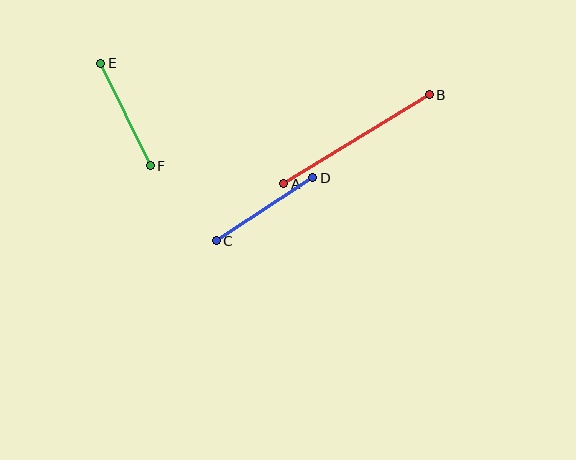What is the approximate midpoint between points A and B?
The midpoint is at approximately (356, 139) pixels.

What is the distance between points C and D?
The distance is approximately 115 pixels.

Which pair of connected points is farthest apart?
Points A and B are farthest apart.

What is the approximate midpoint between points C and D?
The midpoint is at approximately (265, 209) pixels.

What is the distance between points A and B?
The distance is approximately 171 pixels.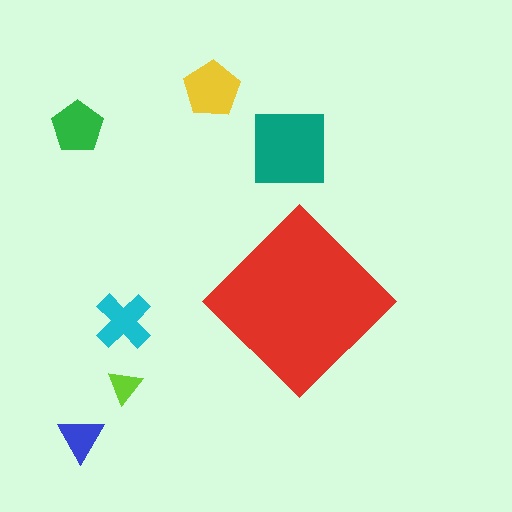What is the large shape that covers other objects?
A red diamond.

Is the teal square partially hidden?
No, the teal square is fully visible.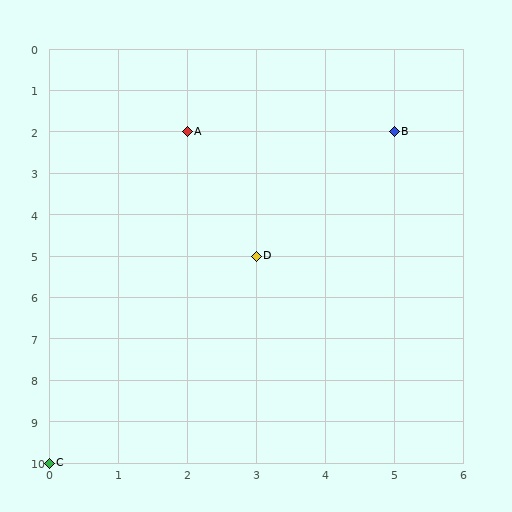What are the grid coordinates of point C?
Point C is at grid coordinates (0, 10).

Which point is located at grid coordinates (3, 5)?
Point D is at (3, 5).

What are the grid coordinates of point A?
Point A is at grid coordinates (2, 2).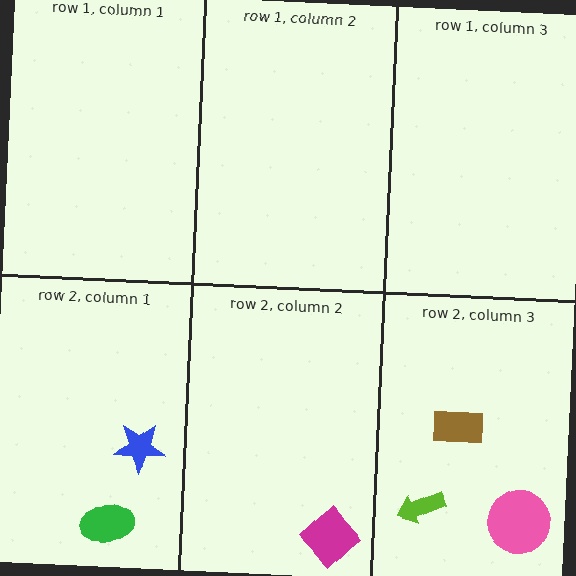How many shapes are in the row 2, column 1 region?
2.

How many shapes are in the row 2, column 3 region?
3.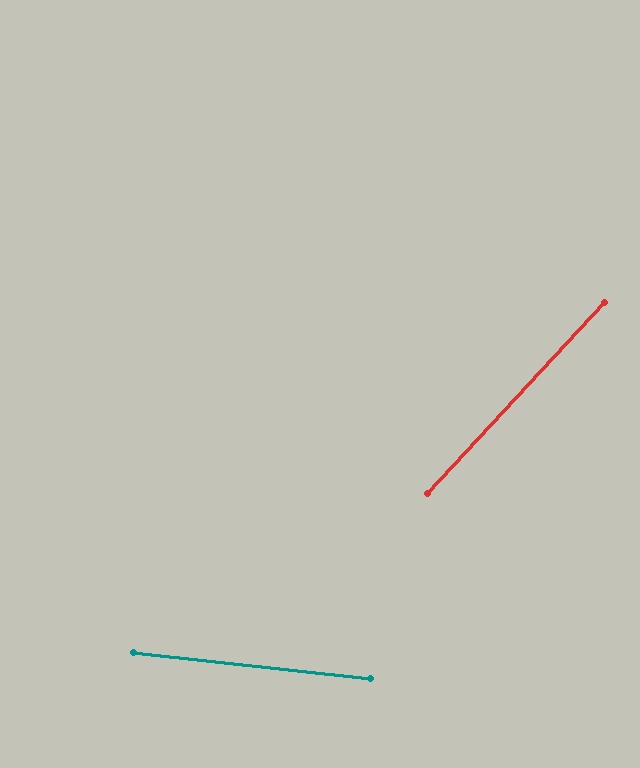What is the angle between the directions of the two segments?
Approximately 53 degrees.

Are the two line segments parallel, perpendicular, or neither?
Neither parallel nor perpendicular — they differ by about 53°.